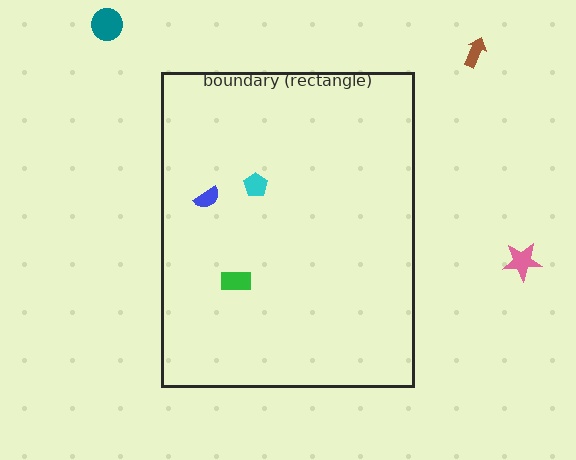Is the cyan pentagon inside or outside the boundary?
Inside.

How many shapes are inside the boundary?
3 inside, 3 outside.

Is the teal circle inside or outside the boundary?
Outside.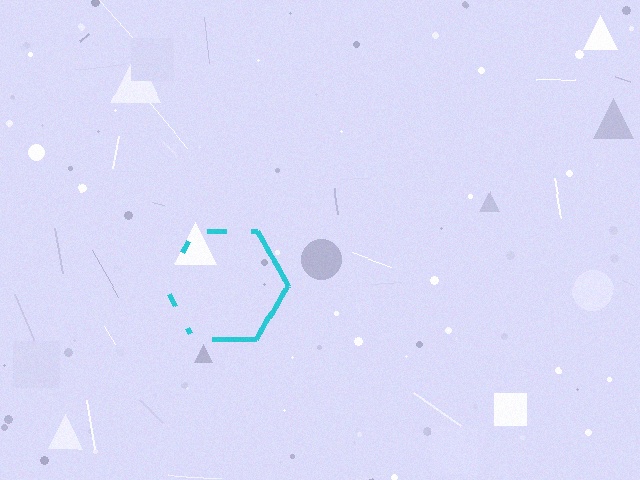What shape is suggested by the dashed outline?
The dashed outline suggests a hexagon.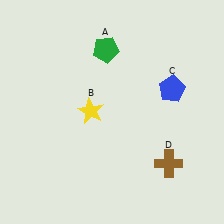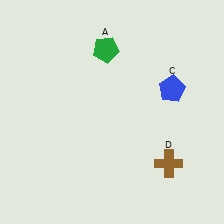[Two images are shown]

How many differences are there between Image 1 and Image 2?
There is 1 difference between the two images.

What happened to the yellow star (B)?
The yellow star (B) was removed in Image 2. It was in the top-left area of Image 1.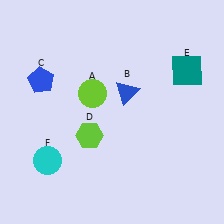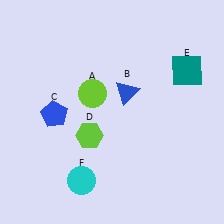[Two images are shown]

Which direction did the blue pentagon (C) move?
The blue pentagon (C) moved down.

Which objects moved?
The objects that moved are: the blue pentagon (C), the cyan circle (F).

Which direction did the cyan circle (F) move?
The cyan circle (F) moved right.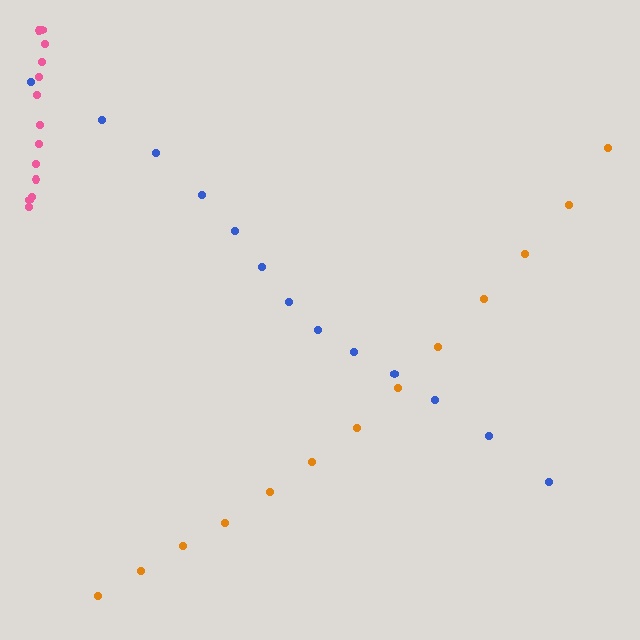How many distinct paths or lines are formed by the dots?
There are 3 distinct paths.